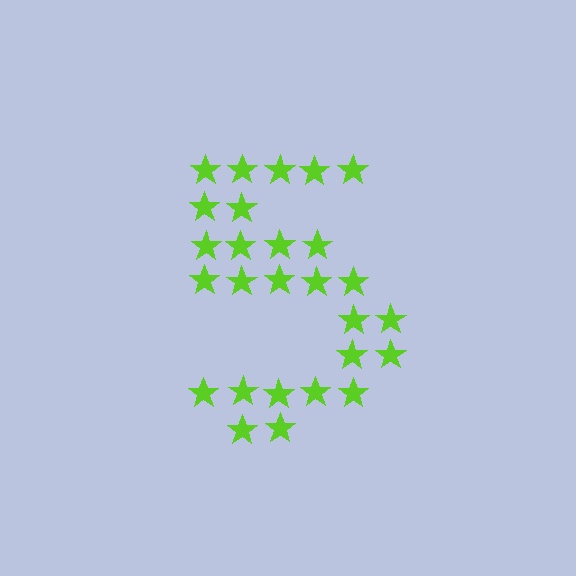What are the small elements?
The small elements are stars.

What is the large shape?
The large shape is the digit 5.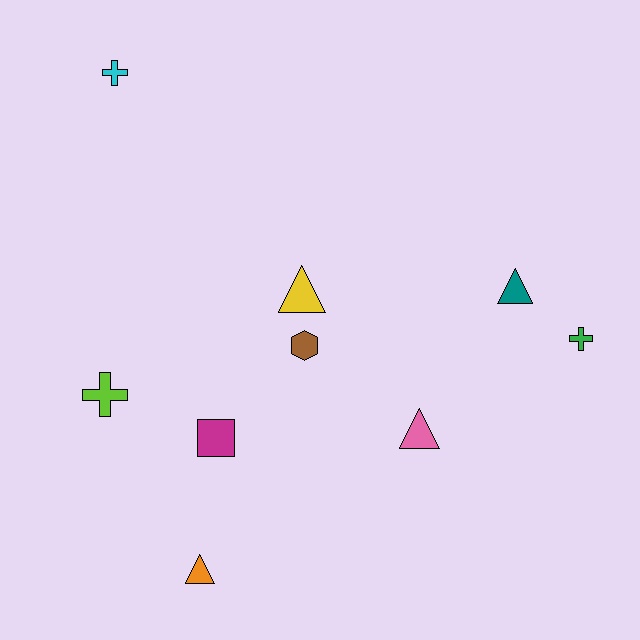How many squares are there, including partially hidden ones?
There is 1 square.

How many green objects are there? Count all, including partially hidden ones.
There is 1 green object.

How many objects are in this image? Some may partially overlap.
There are 9 objects.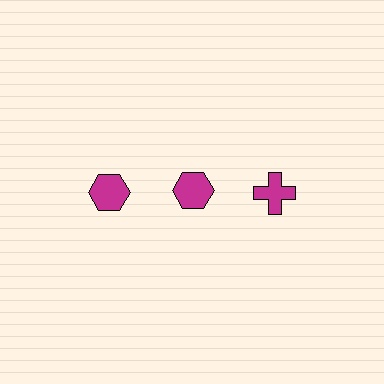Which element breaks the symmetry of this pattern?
The magenta cross in the top row, center column breaks the symmetry. All other shapes are magenta hexagons.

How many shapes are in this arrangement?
There are 3 shapes arranged in a grid pattern.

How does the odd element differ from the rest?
It has a different shape: cross instead of hexagon.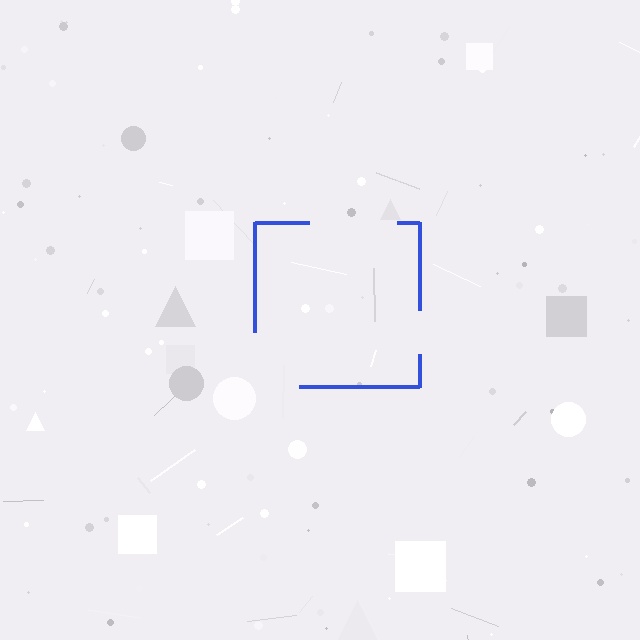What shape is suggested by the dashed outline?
The dashed outline suggests a square.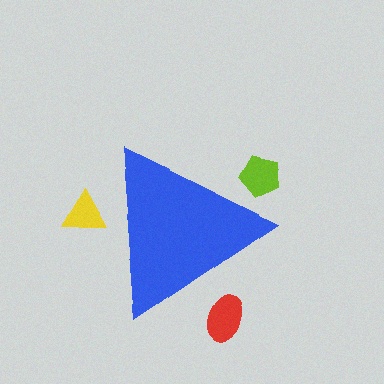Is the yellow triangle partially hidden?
Yes, the yellow triangle is partially hidden behind the blue triangle.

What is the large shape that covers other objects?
A blue triangle.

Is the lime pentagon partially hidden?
Yes, the lime pentagon is partially hidden behind the blue triangle.